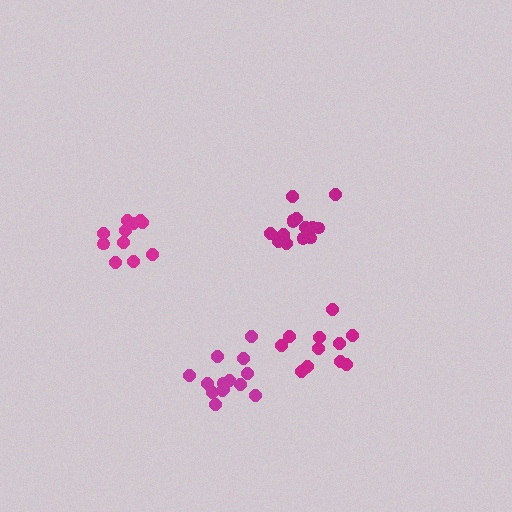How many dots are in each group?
Group 1: 11 dots, Group 2: 11 dots, Group 3: 15 dots, Group 4: 14 dots (51 total).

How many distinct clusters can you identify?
There are 4 distinct clusters.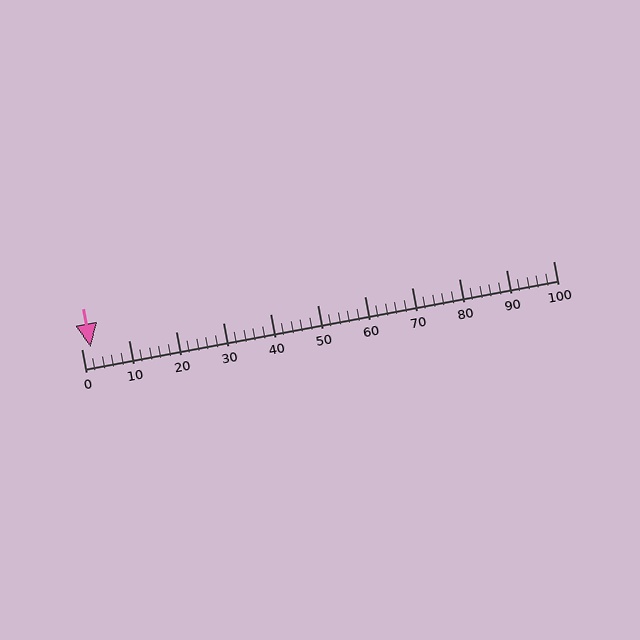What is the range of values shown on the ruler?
The ruler shows values from 0 to 100.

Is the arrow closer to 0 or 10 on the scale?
The arrow is closer to 0.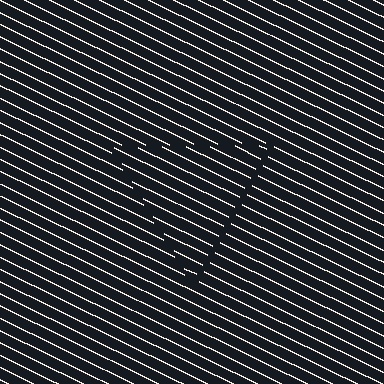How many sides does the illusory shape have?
3 sides — the line-ends trace a triangle.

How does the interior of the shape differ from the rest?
The interior of the shape contains the same grating, shifted by half a period — the contour is defined by the phase discontinuity where line-ends from the inner and outer gratings abut.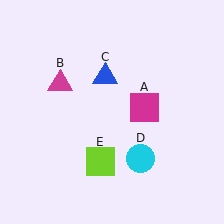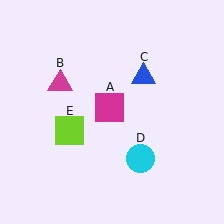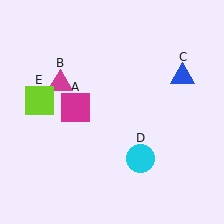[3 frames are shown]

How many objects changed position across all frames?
3 objects changed position: magenta square (object A), blue triangle (object C), lime square (object E).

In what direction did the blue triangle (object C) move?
The blue triangle (object C) moved right.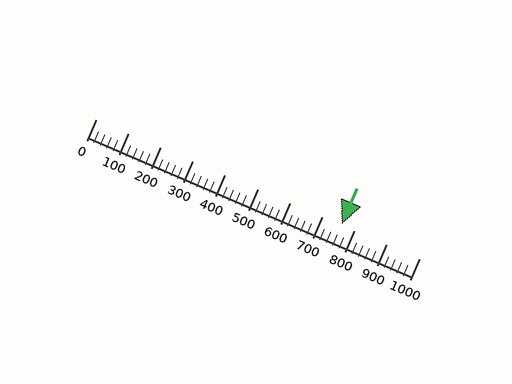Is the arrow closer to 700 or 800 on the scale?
The arrow is closer to 800.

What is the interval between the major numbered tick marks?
The major tick marks are spaced 100 units apart.